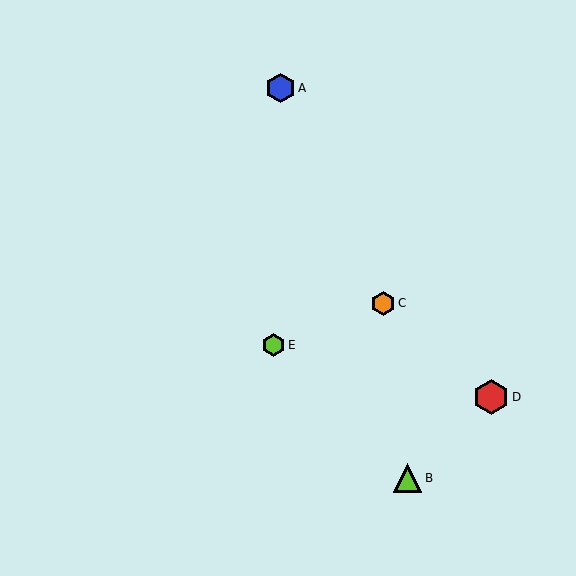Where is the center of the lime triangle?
The center of the lime triangle is at (408, 478).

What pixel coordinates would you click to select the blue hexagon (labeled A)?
Click at (281, 88) to select the blue hexagon A.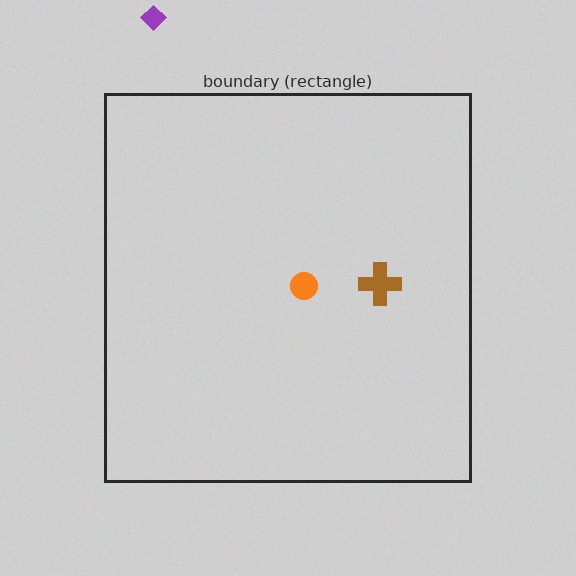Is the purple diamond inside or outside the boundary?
Outside.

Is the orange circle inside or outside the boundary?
Inside.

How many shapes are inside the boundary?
2 inside, 1 outside.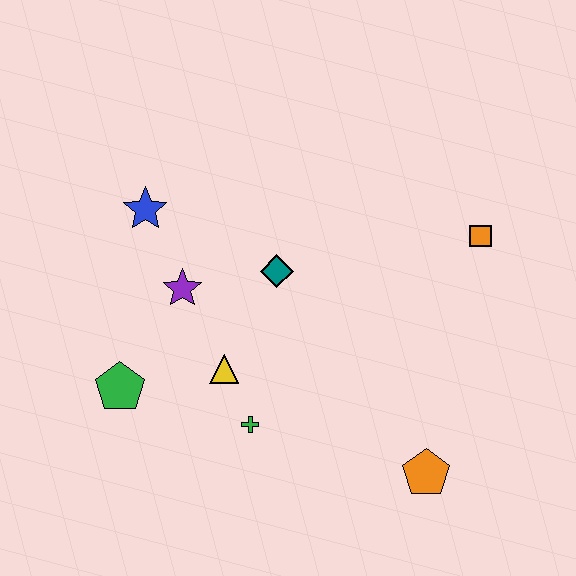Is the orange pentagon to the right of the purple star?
Yes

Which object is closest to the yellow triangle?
The green cross is closest to the yellow triangle.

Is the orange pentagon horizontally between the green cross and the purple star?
No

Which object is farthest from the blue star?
The orange pentagon is farthest from the blue star.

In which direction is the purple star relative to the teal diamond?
The purple star is to the left of the teal diamond.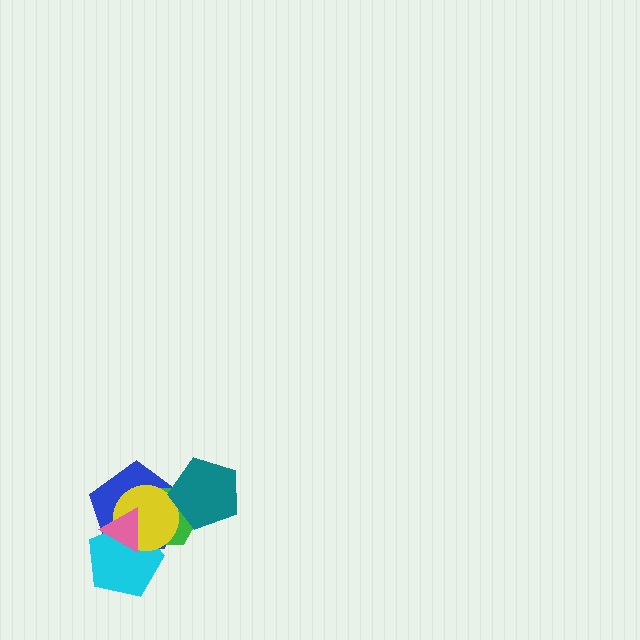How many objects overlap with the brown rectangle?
5 objects overlap with the brown rectangle.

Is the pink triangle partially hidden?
No, no other shape covers it.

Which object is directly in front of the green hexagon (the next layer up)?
The brown rectangle is directly in front of the green hexagon.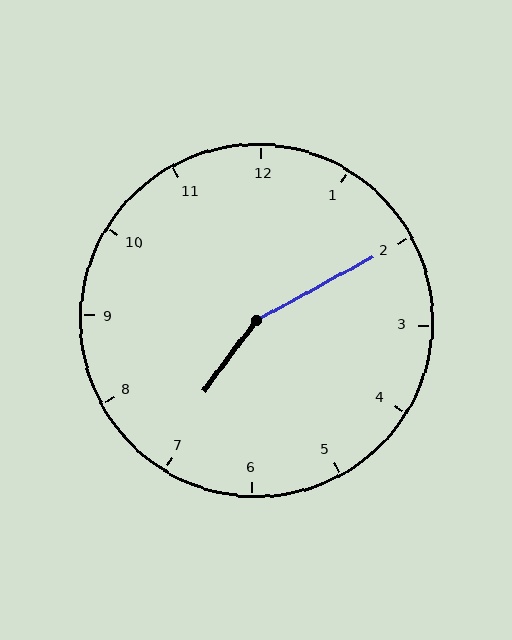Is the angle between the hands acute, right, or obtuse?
It is obtuse.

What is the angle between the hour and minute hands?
Approximately 155 degrees.